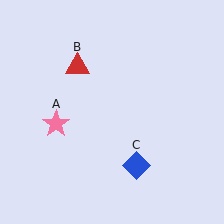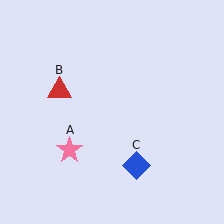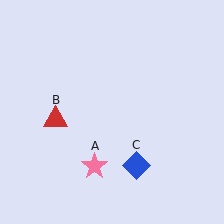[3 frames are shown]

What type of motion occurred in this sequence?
The pink star (object A), red triangle (object B) rotated counterclockwise around the center of the scene.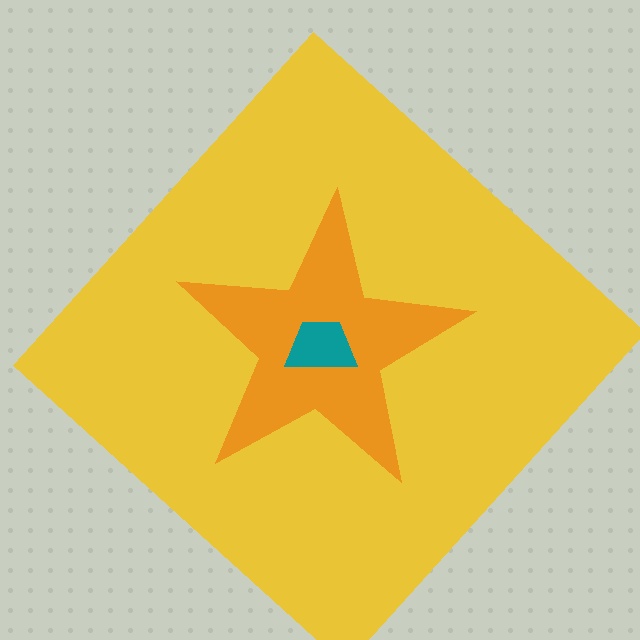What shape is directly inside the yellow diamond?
The orange star.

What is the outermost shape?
The yellow diamond.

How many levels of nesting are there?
3.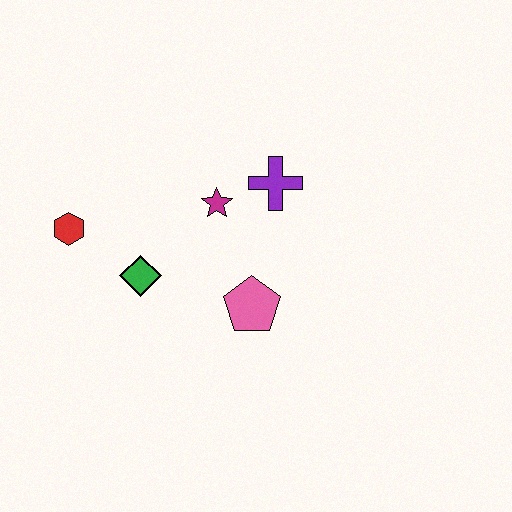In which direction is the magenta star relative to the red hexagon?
The magenta star is to the right of the red hexagon.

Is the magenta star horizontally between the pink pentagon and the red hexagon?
Yes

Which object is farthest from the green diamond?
The purple cross is farthest from the green diamond.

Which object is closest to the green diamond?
The red hexagon is closest to the green diamond.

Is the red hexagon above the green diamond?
Yes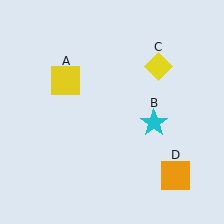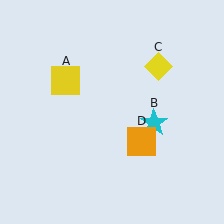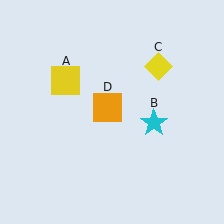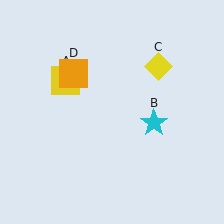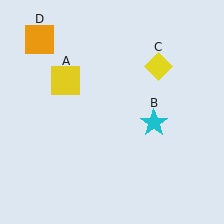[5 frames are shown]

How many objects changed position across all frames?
1 object changed position: orange square (object D).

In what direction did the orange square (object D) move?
The orange square (object D) moved up and to the left.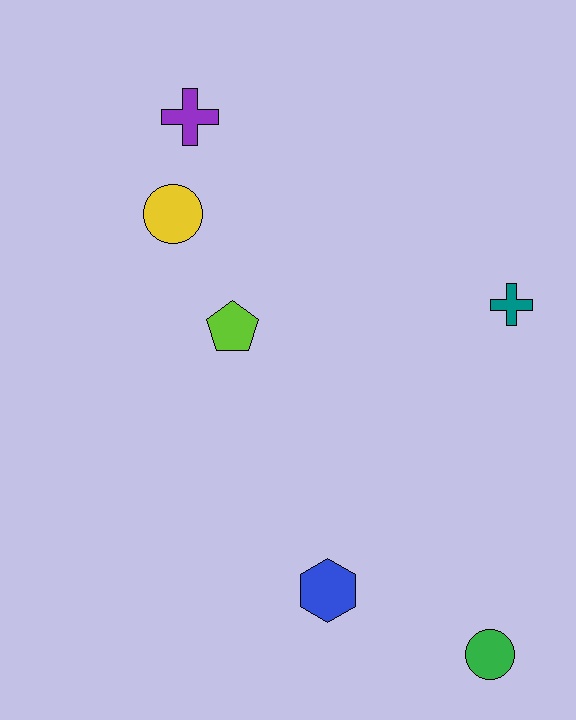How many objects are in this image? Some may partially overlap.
There are 6 objects.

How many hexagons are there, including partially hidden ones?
There is 1 hexagon.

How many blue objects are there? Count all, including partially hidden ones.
There is 1 blue object.